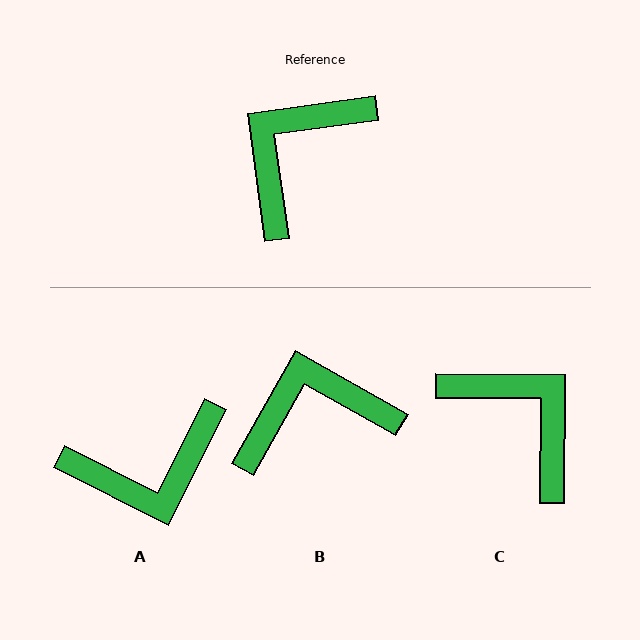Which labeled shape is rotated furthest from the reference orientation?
A, about 145 degrees away.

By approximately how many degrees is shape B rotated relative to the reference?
Approximately 37 degrees clockwise.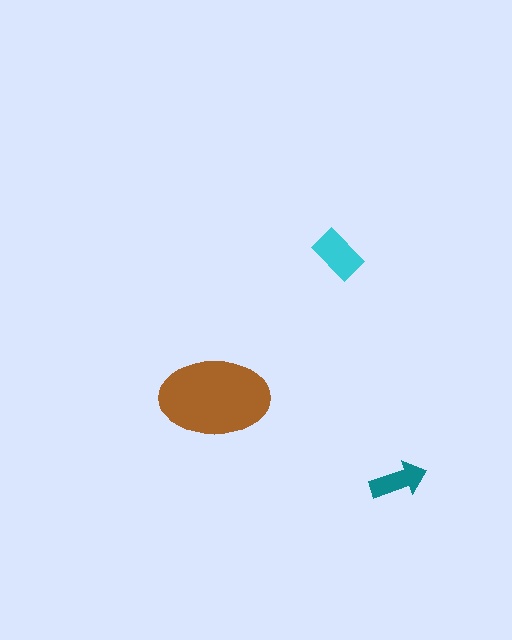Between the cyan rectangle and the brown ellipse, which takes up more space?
The brown ellipse.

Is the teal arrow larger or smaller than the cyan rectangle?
Smaller.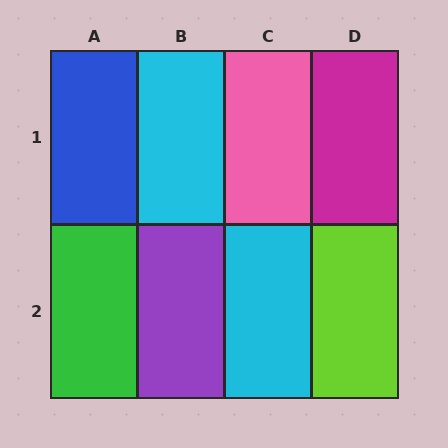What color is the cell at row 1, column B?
Cyan.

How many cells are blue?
1 cell is blue.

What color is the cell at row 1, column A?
Blue.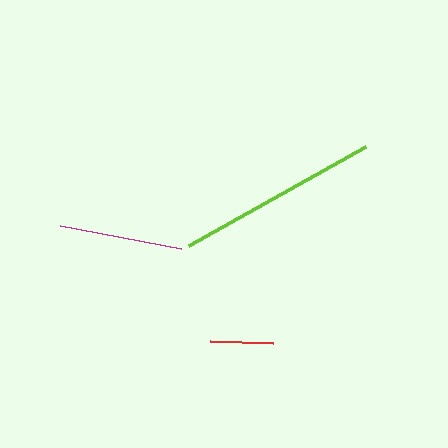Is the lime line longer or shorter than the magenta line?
The lime line is longer than the magenta line.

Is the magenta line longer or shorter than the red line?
The magenta line is longer than the red line.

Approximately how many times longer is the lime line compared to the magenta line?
The lime line is approximately 1.7 times the length of the magenta line.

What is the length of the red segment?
The red segment is approximately 64 pixels long.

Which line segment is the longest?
The lime line is the longest at approximately 203 pixels.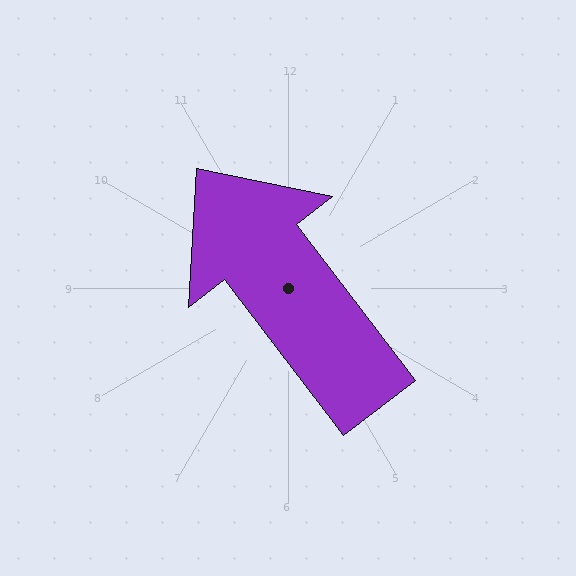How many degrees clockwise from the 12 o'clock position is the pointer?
Approximately 323 degrees.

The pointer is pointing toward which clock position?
Roughly 11 o'clock.